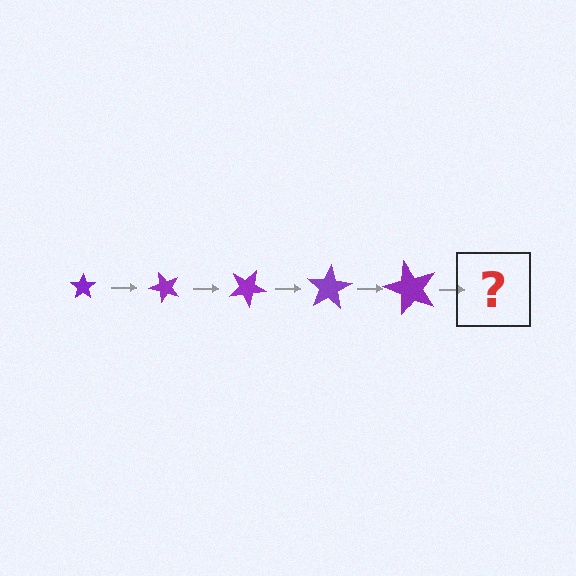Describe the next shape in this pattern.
It should be a star, larger than the previous one and rotated 250 degrees from the start.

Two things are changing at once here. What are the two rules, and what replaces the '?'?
The two rules are that the star grows larger each step and it rotates 50 degrees each step. The '?' should be a star, larger than the previous one and rotated 250 degrees from the start.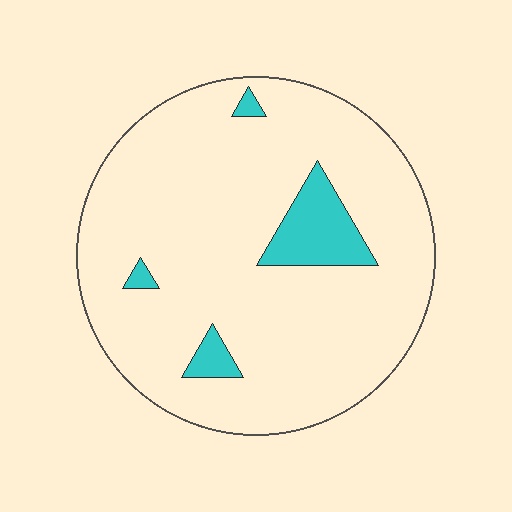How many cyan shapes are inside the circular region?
4.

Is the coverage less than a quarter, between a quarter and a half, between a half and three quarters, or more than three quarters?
Less than a quarter.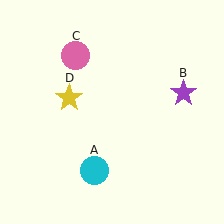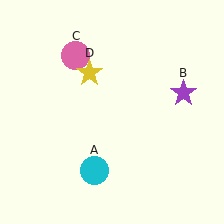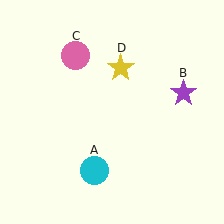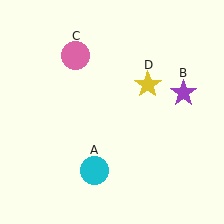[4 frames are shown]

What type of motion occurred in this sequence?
The yellow star (object D) rotated clockwise around the center of the scene.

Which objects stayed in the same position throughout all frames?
Cyan circle (object A) and purple star (object B) and pink circle (object C) remained stationary.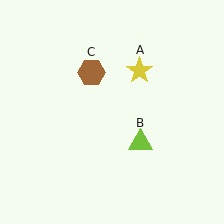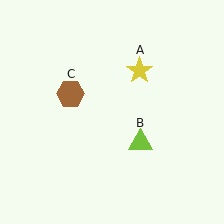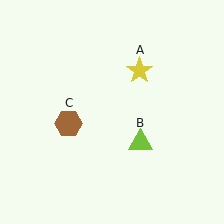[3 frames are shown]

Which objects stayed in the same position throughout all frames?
Yellow star (object A) and lime triangle (object B) remained stationary.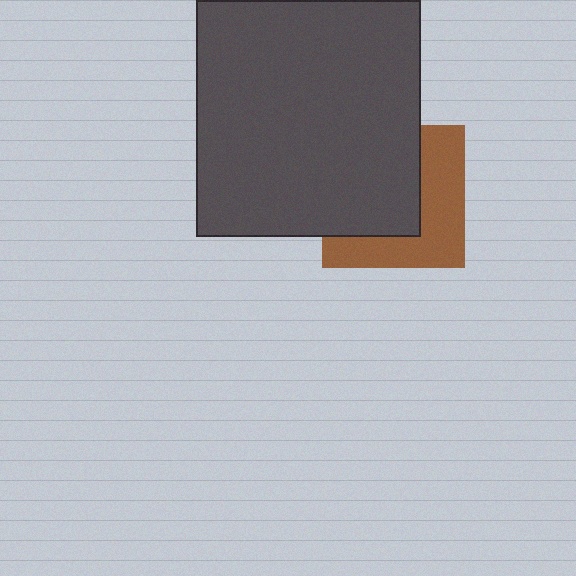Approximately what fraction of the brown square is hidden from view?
Roughly 55% of the brown square is hidden behind the dark gray rectangle.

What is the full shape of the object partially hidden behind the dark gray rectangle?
The partially hidden object is a brown square.